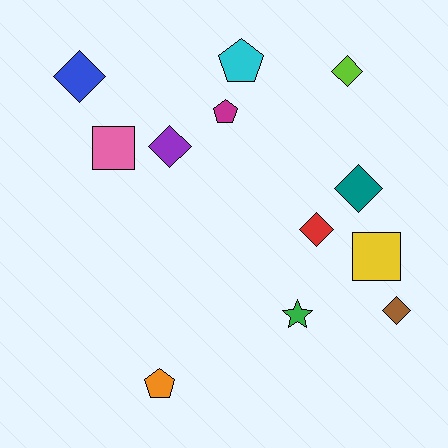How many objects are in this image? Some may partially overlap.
There are 12 objects.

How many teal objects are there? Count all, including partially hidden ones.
There is 1 teal object.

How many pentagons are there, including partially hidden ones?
There are 3 pentagons.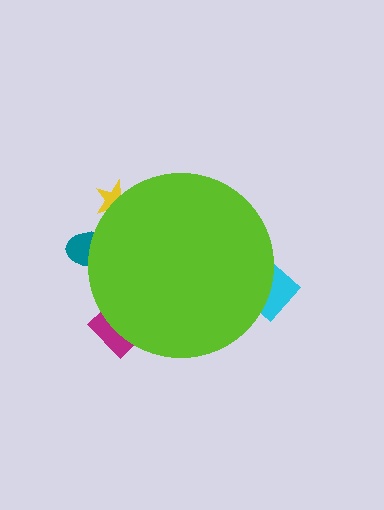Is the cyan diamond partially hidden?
Yes, the cyan diamond is partially hidden behind the lime circle.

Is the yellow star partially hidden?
Yes, the yellow star is partially hidden behind the lime circle.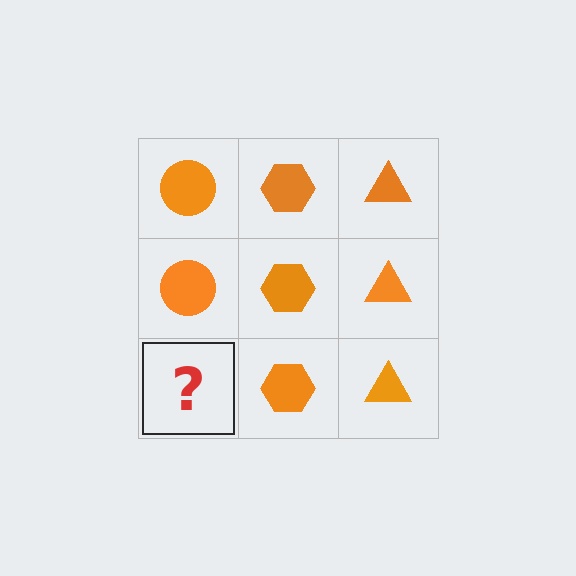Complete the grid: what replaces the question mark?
The question mark should be replaced with an orange circle.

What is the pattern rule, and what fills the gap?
The rule is that each column has a consistent shape. The gap should be filled with an orange circle.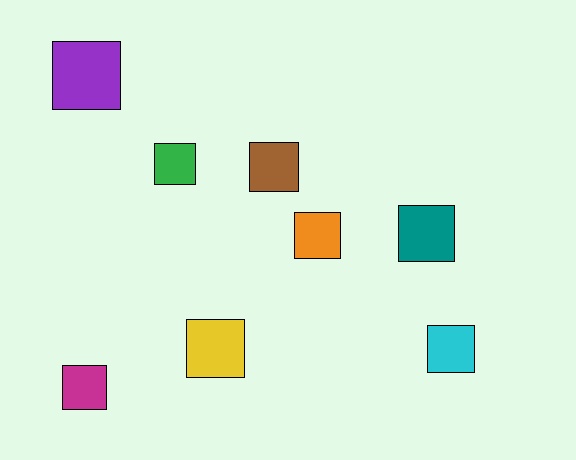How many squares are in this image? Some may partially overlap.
There are 8 squares.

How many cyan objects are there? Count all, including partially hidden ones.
There is 1 cyan object.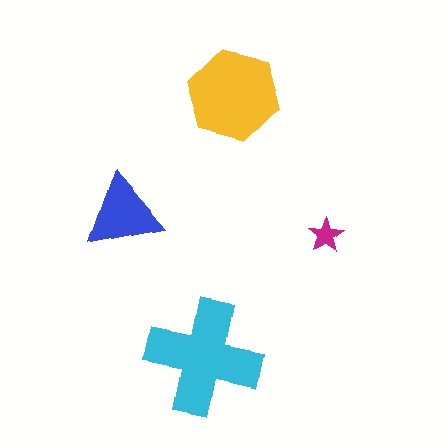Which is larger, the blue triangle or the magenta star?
The blue triangle.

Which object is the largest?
The cyan cross.